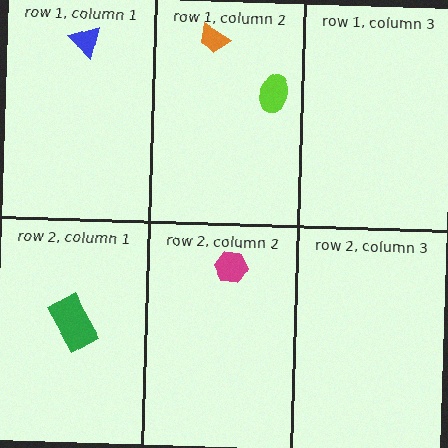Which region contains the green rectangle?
The row 2, column 1 region.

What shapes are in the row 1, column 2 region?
The lime ellipse, the orange trapezoid.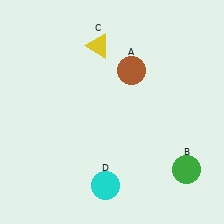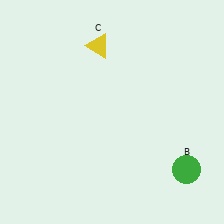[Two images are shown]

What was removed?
The cyan circle (D), the brown circle (A) were removed in Image 2.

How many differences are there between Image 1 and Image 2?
There are 2 differences between the two images.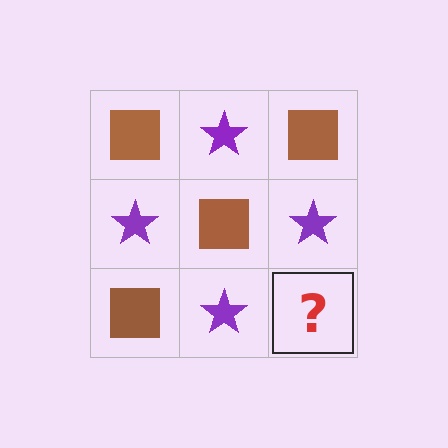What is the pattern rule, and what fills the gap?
The rule is that it alternates brown square and purple star in a checkerboard pattern. The gap should be filled with a brown square.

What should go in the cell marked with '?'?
The missing cell should contain a brown square.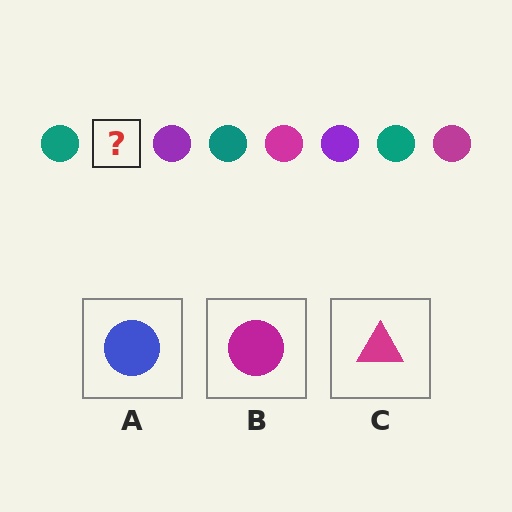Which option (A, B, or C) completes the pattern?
B.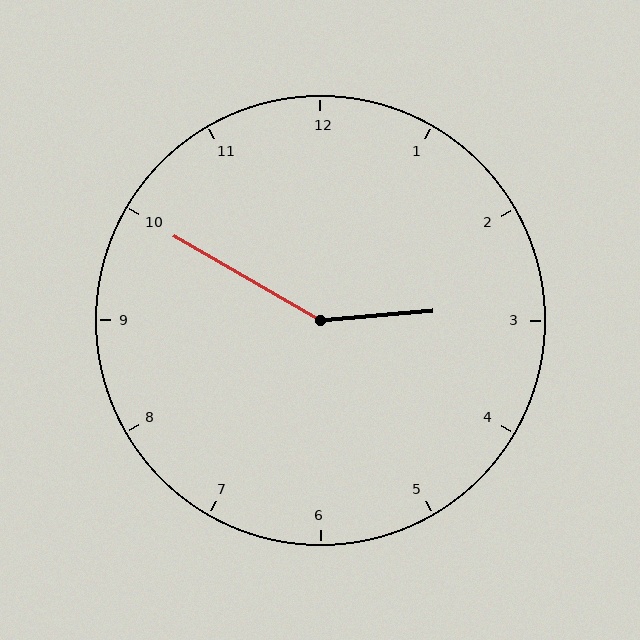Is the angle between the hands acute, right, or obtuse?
It is obtuse.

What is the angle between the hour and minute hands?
Approximately 145 degrees.